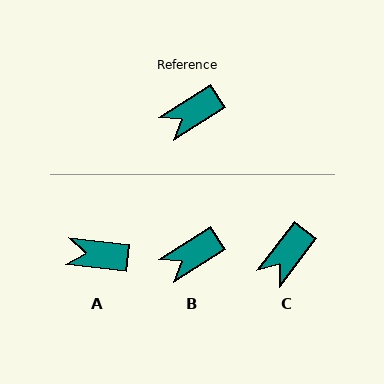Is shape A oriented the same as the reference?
No, it is off by about 39 degrees.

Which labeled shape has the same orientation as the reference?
B.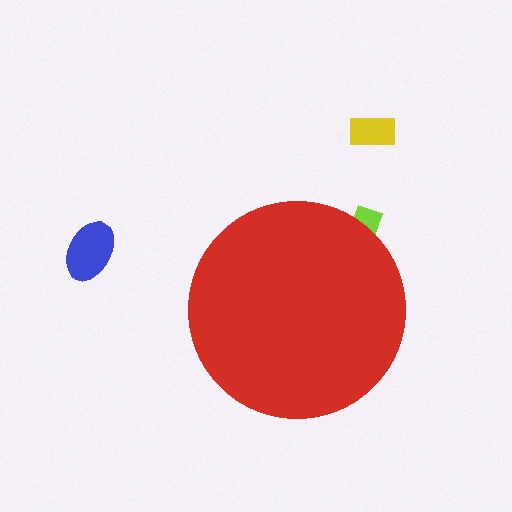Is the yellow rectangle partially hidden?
No, the yellow rectangle is fully visible.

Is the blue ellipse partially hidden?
No, the blue ellipse is fully visible.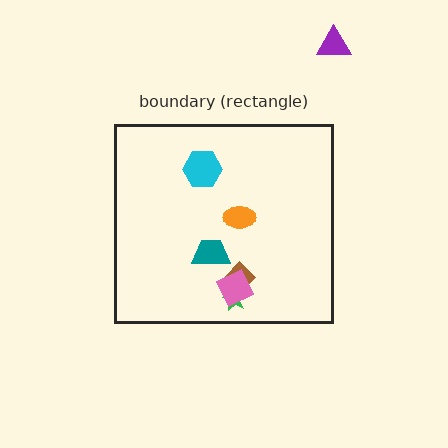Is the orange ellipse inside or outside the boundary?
Inside.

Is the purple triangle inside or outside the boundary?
Outside.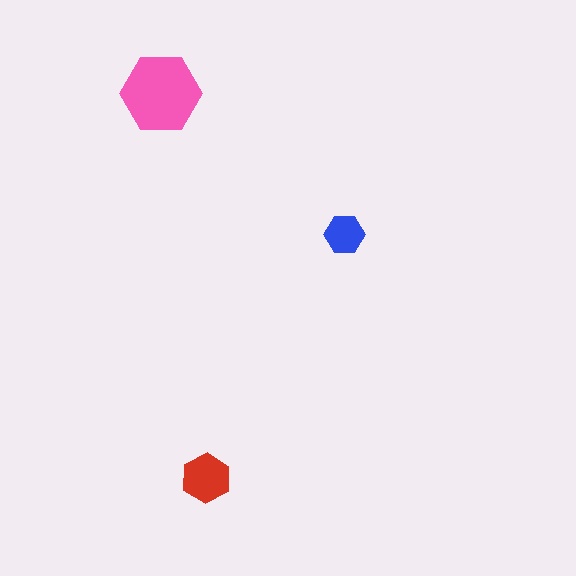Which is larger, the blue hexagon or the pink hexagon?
The pink one.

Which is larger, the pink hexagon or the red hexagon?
The pink one.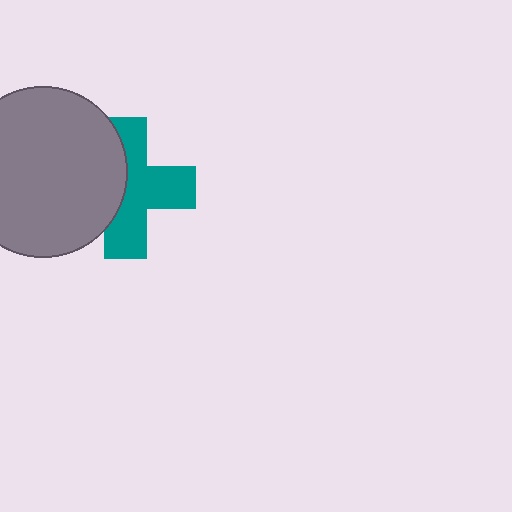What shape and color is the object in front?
The object in front is a gray circle.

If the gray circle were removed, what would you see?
You would see the complete teal cross.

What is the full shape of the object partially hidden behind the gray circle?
The partially hidden object is a teal cross.